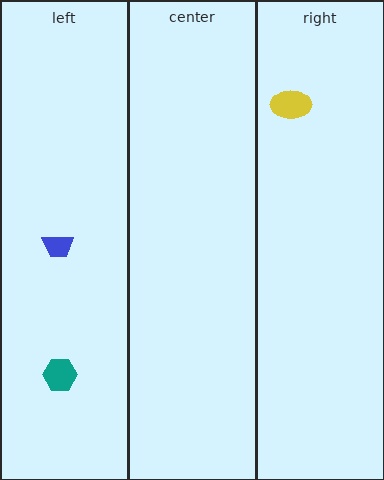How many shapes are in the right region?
1.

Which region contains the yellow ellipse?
The right region.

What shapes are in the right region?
The yellow ellipse.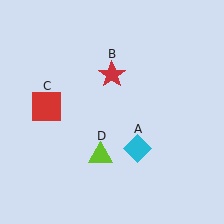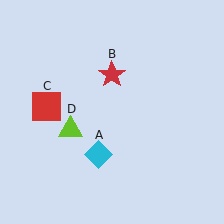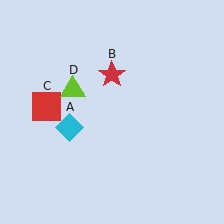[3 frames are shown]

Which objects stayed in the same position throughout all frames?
Red star (object B) and red square (object C) remained stationary.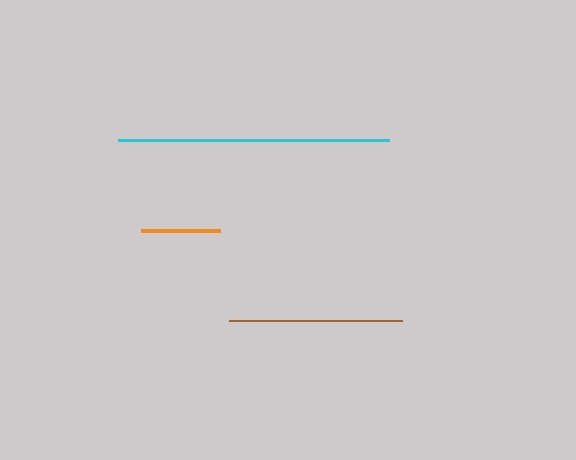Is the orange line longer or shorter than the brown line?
The brown line is longer than the orange line.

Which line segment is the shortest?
The orange line is the shortest at approximately 79 pixels.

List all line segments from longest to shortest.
From longest to shortest: cyan, brown, orange.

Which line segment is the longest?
The cyan line is the longest at approximately 271 pixels.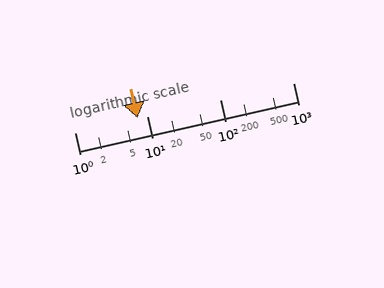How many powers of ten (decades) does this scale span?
The scale spans 3 decades, from 1 to 1000.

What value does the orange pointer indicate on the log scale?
The pointer indicates approximately 7.4.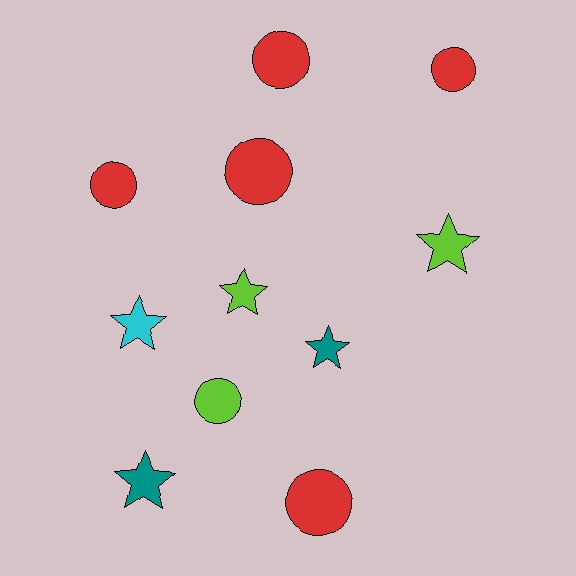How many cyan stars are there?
There is 1 cyan star.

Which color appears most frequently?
Red, with 5 objects.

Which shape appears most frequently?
Circle, with 6 objects.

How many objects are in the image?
There are 11 objects.